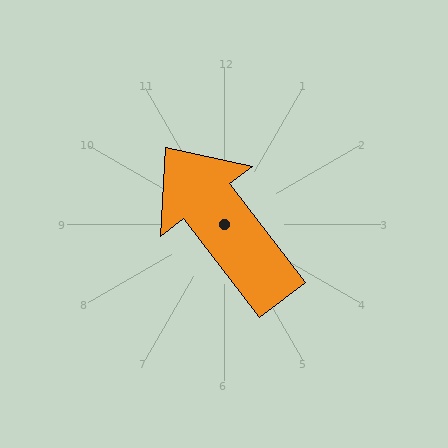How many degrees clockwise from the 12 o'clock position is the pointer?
Approximately 323 degrees.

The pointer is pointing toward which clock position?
Roughly 11 o'clock.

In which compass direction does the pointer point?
Northwest.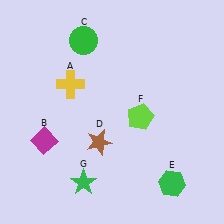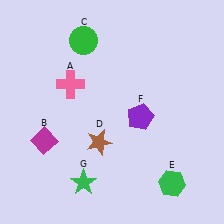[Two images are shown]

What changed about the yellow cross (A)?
In Image 1, A is yellow. In Image 2, it changed to pink.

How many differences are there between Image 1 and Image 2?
There are 2 differences between the two images.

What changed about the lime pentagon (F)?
In Image 1, F is lime. In Image 2, it changed to purple.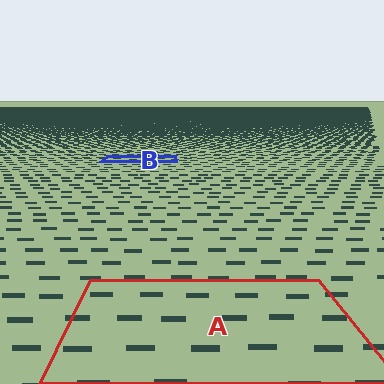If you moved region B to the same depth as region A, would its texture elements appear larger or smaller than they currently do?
They would appear larger. At a closer depth, the same texture elements are projected at a bigger on-screen size.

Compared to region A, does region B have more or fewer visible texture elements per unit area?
Region B has more texture elements per unit area — they are packed more densely because it is farther away.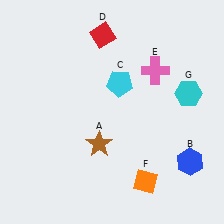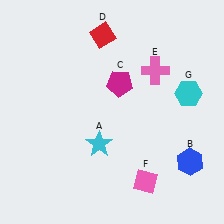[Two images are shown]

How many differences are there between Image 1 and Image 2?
There are 3 differences between the two images.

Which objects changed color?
A changed from brown to cyan. C changed from cyan to magenta. F changed from orange to pink.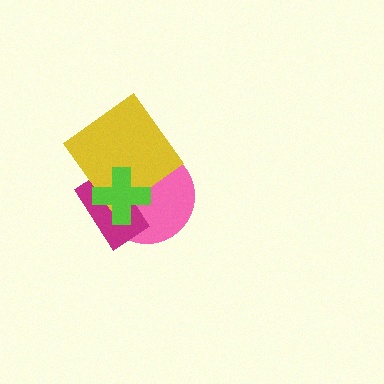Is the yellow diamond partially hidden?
Yes, it is partially covered by another shape.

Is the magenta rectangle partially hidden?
Yes, it is partially covered by another shape.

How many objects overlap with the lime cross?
3 objects overlap with the lime cross.